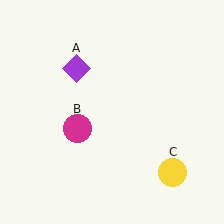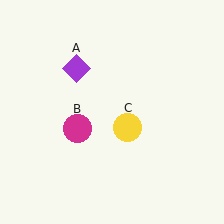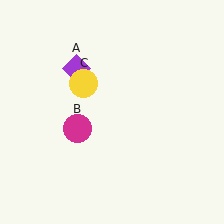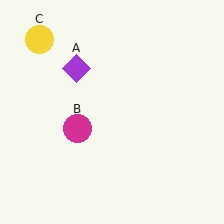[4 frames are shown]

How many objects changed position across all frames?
1 object changed position: yellow circle (object C).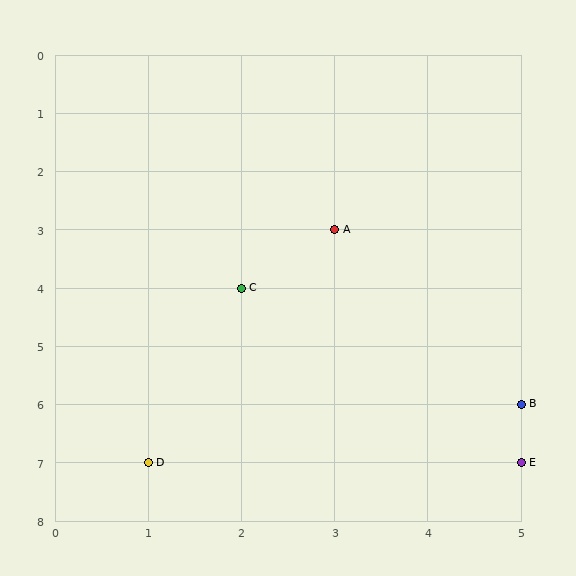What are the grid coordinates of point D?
Point D is at grid coordinates (1, 7).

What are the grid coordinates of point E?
Point E is at grid coordinates (5, 7).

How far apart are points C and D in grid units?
Points C and D are 1 column and 3 rows apart (about 3.2 grid units diagonally).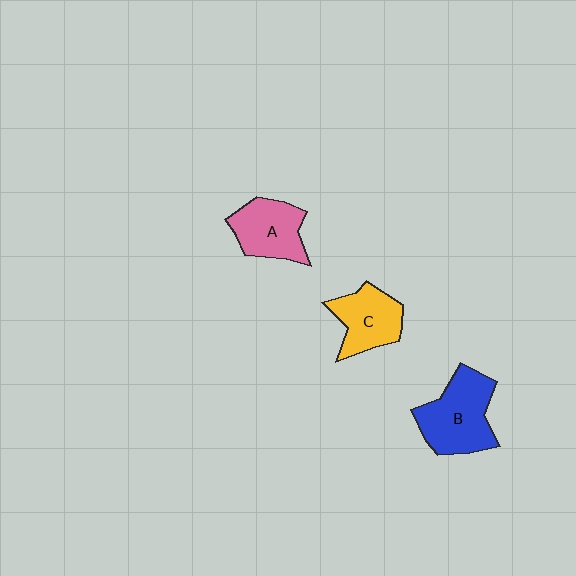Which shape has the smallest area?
Shape C (yellow).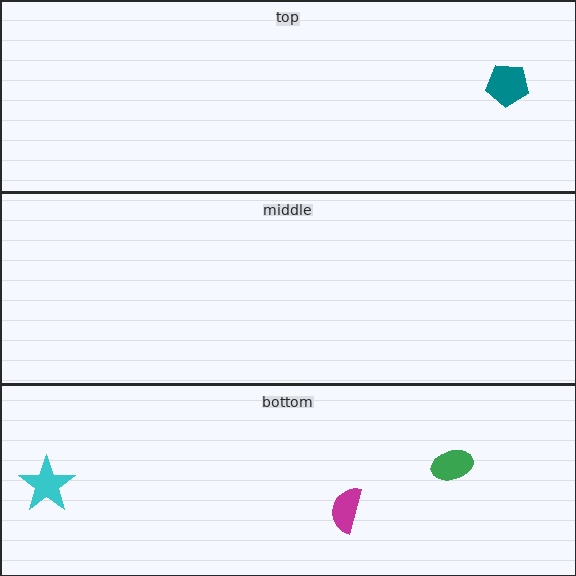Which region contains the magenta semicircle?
The bottom region.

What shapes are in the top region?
The teal pentagon.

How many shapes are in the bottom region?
3.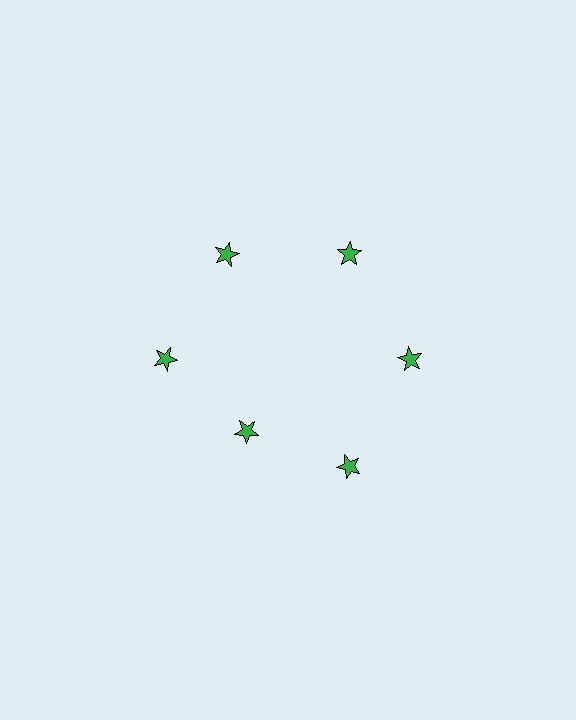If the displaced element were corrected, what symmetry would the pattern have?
It would have 6-fold rotational symmetry — the pattern would map onto itself every 60 degrees.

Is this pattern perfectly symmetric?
No. The 6 green stars are arranged in a ring, but one element near the 7 o'clock position is pulled inward toward the center, breaking the 6-fold rotational symmetry.